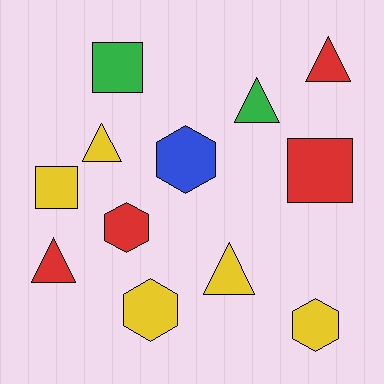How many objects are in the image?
There are 12 objects.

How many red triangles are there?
There are 2 red triangles.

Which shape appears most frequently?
Triangle, with 5 objects.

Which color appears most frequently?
Yellow, with 5 objects.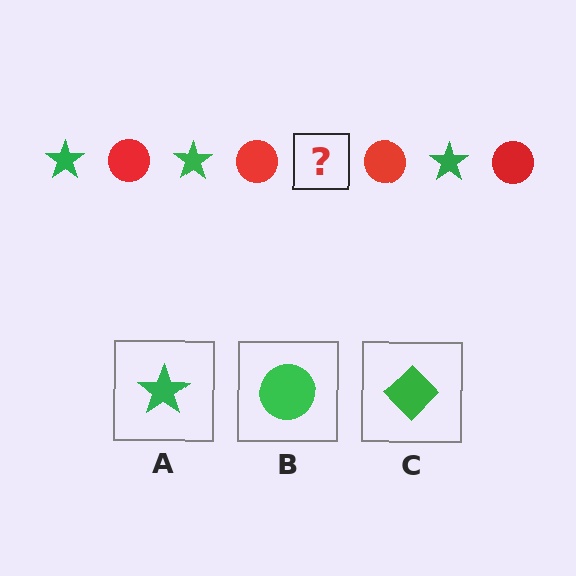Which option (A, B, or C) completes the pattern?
A.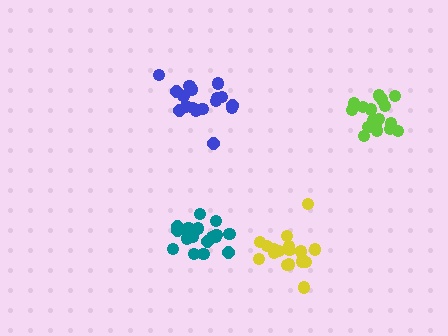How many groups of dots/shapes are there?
There are 4 groups.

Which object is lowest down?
The yellow cluster is bottommost.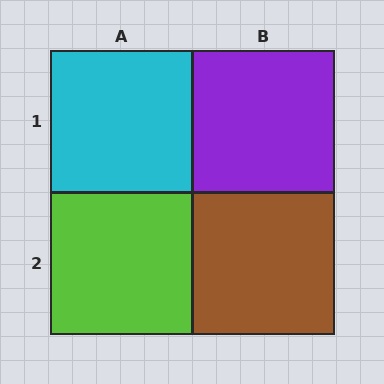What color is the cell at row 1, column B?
Purple.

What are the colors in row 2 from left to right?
Lime, brown.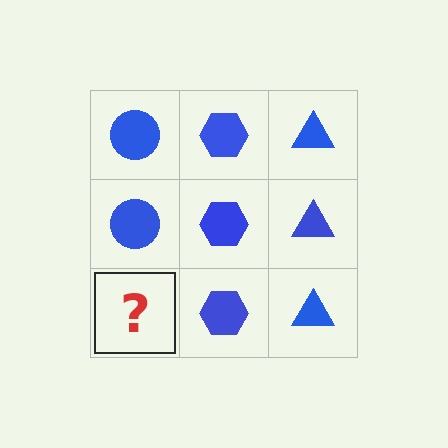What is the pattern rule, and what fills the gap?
The rule is that each column has a consistent shape. The gap should be filled with a blue circle.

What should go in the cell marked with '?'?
The missing cell should contain a blue circle.